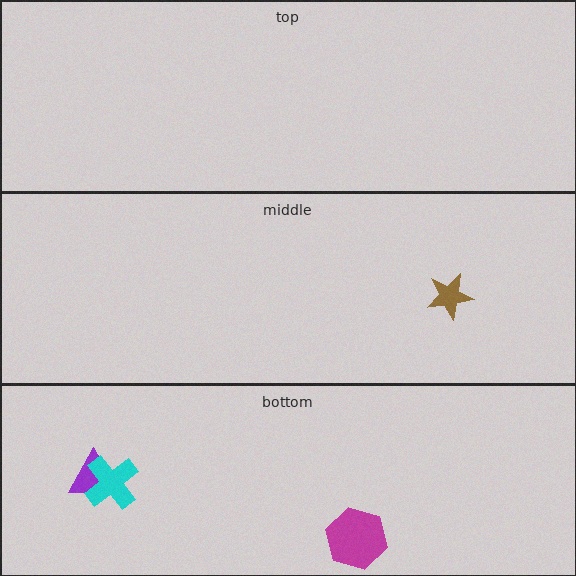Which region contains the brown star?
The middle region.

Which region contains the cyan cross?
The bottom region.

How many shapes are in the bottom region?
3.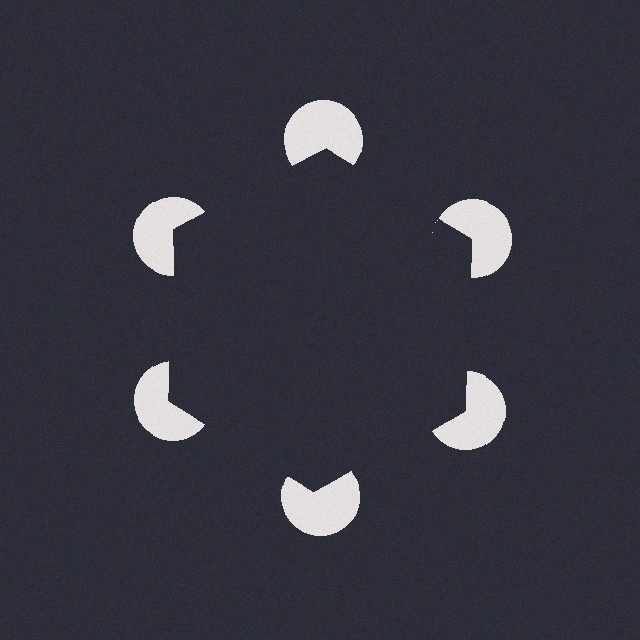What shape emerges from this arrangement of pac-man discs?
An illusory hexagon — its edges are inferred from the aligned wedge cuts in the pac-man discs, not physically drawn.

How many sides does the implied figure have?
6 sides.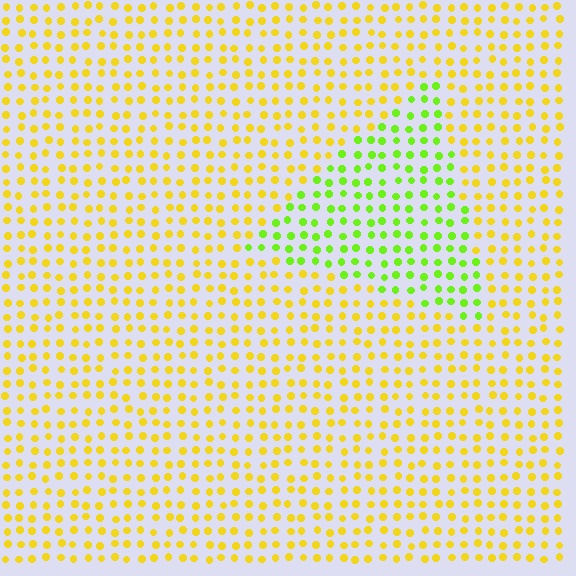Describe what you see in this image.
The image is filled with small yellow elements in a uniform arrangement. A triangle-shaped region is visible where the elements are tinted to a slightly different hue, forming a subtle color boundary.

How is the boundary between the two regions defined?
The boundary is defined purely by a slight shift in hue (about 45 degrees). Spacing, size, and orientation are identical on both sides.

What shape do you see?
I see a triangle.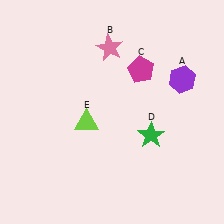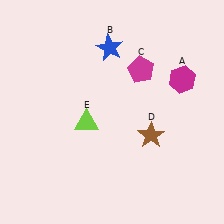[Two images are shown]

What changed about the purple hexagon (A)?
In Image 1, A is purple. In Image 2, it changed to magenta.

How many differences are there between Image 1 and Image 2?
There are 3 differences between the two images.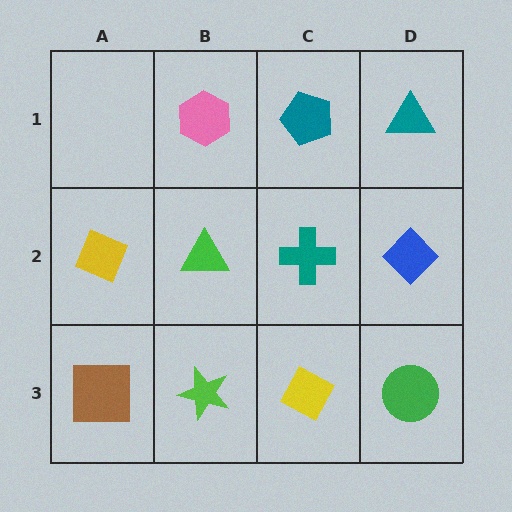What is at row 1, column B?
A pink hexagon.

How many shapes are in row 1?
3 shapes.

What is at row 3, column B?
A lime star.